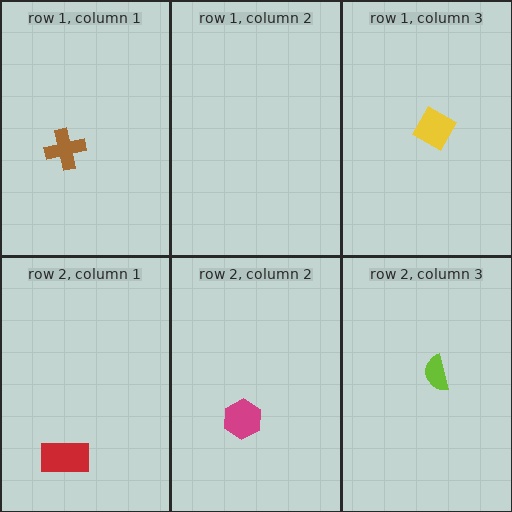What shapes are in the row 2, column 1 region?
The red rectangle.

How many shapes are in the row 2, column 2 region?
1.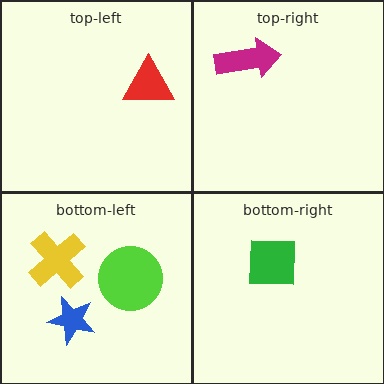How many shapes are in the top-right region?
1.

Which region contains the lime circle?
The bottom-left region.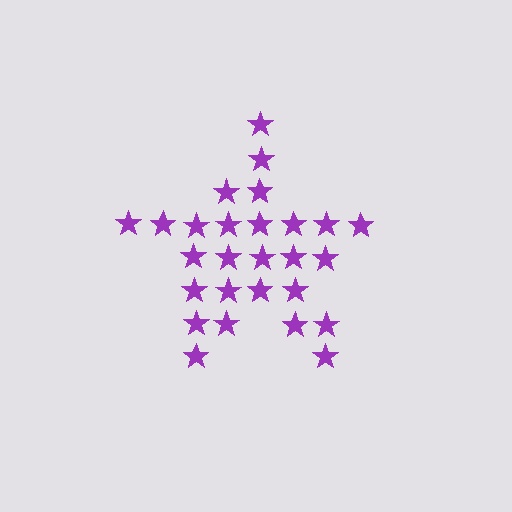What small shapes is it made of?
It is made of small stars.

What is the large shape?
The large shape is a star.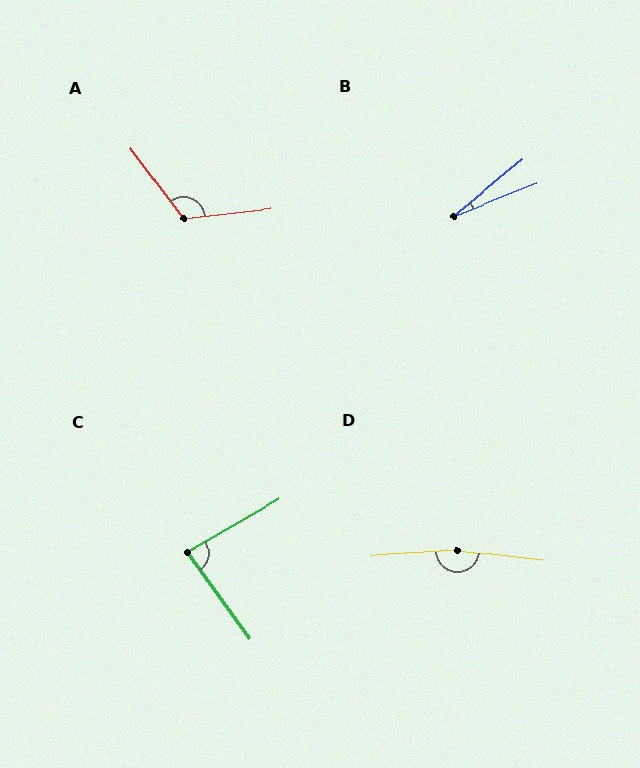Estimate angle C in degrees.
Approximately 84 degrees.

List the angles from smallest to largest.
B (18°), C (84°), A (120°), D (169°).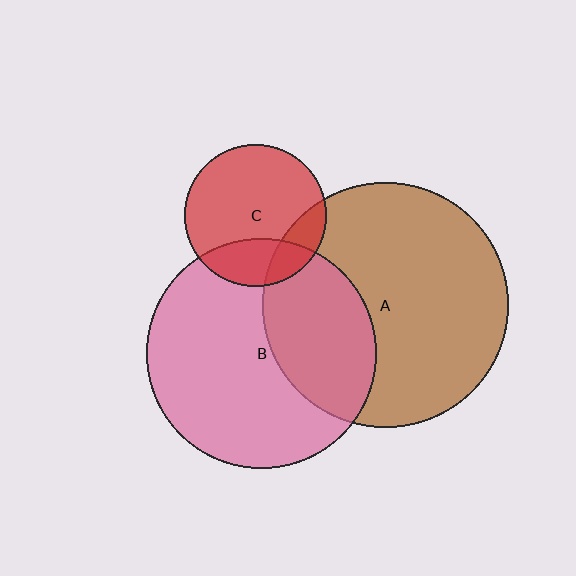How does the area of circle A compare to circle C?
Approximately 3.0 times.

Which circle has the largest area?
Circle A (brown).